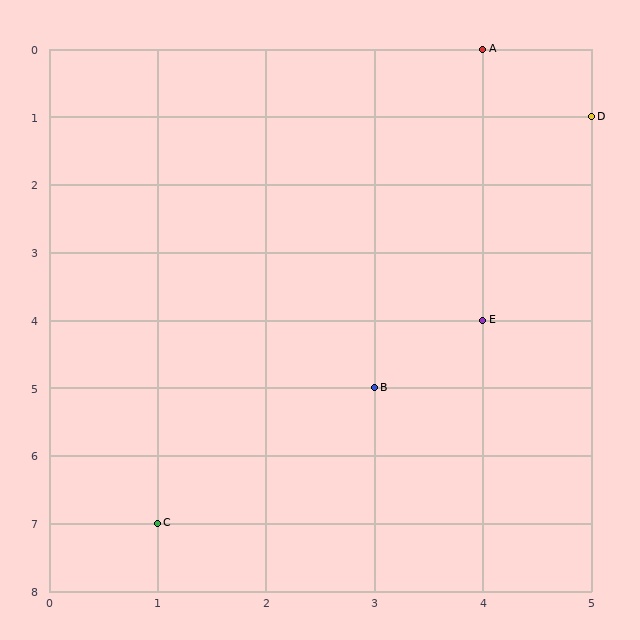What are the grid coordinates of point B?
Point B is at grid coordinates (3, 5).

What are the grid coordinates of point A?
Point A is at grid coordinates (4, 0).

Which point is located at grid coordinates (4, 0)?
Point A is at (4, 0).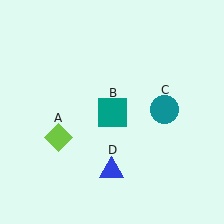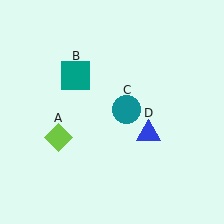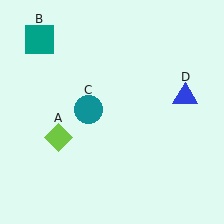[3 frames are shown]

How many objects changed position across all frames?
3 objects changed position: teal square (object B), teal circle (object C), blue triangle (object D).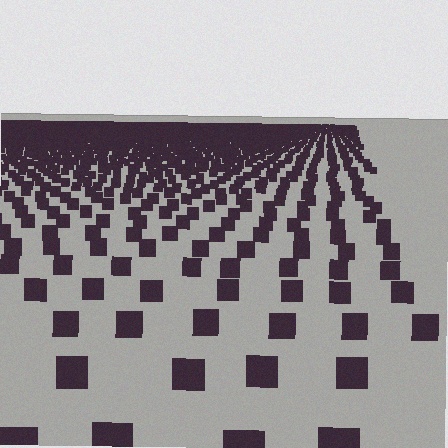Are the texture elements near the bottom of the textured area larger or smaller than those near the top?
Larger. Near the bottom, elements are closer to the viewer and appear at a bigger on-screen size.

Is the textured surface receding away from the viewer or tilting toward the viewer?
The surface is receding away from the viewer. Texture elements get smaller and denser toward the top.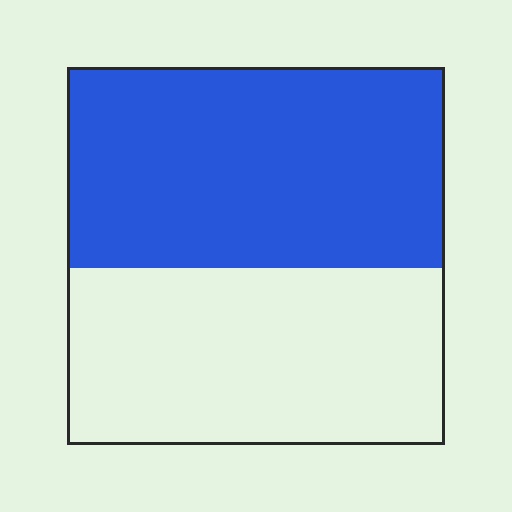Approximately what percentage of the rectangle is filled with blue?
Approximately 55%.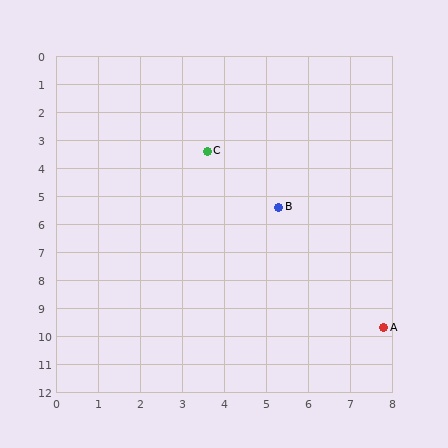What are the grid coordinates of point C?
Point C is at approximately (3.6, 3.4).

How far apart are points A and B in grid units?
Points A and B are about 5.0 grid units apart.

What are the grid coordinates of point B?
Point B is at approximately (5.3, 5.4).